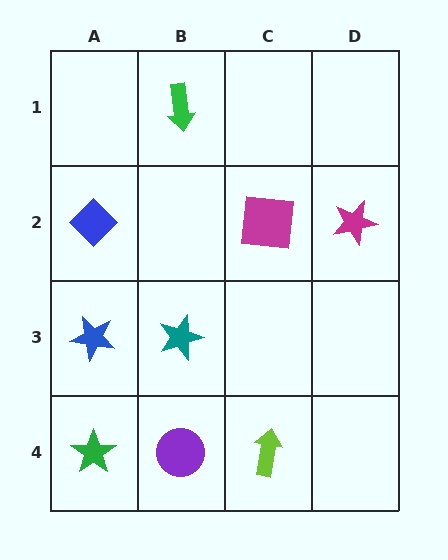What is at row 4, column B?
A purple circle.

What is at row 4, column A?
A green star.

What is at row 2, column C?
A magenta square.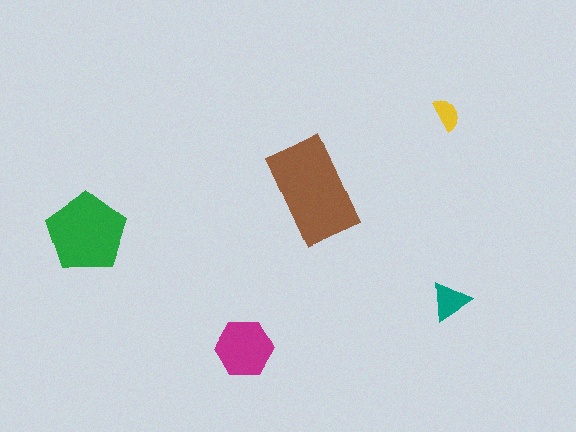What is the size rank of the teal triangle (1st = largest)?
4th.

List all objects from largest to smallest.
The brown rectangle, the green pentagon, the magenta hexagon, the teal triangle, the yellow semicircle.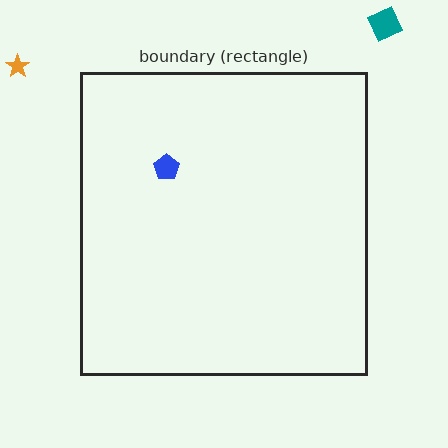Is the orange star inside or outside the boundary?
Outside.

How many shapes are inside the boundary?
1 inside, 2 outside.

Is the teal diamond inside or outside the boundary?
Outside.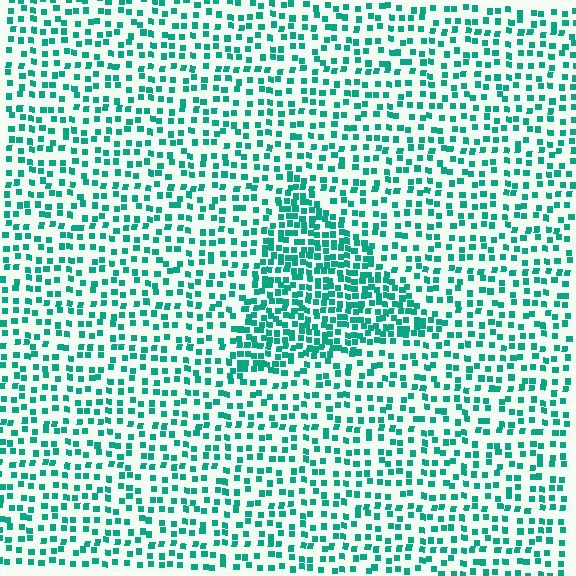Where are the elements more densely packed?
The elements are more densely packed inside the triangle boundary.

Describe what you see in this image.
The image contains small teal elements arranged at two different densities. A triangle-shaped region is visible where the elements are more densely packed than the surrounding area.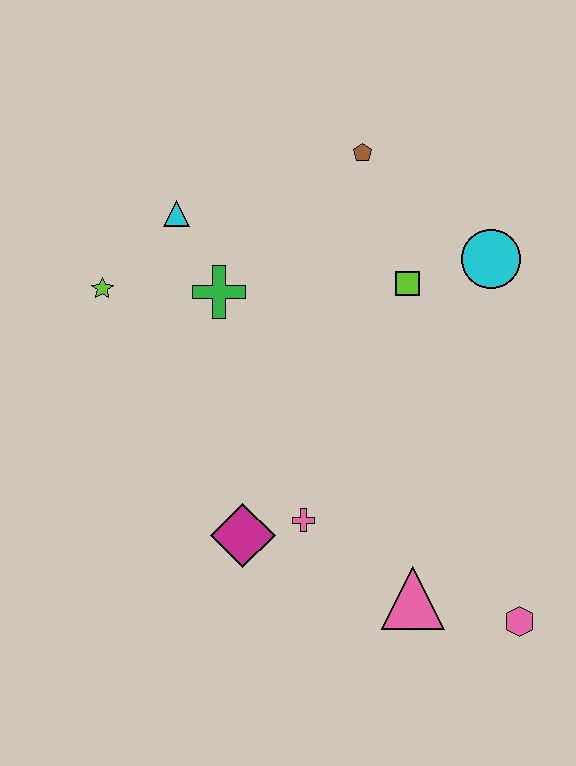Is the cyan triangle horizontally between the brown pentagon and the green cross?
No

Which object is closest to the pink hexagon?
The pink triangle is closest to the pink hexagon.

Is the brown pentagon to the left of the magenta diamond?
No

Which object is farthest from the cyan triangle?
The pink hexagon is farthest from the cyan triangle.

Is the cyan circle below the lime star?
No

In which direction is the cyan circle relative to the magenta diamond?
The cyan circle is above the magenta diamond.